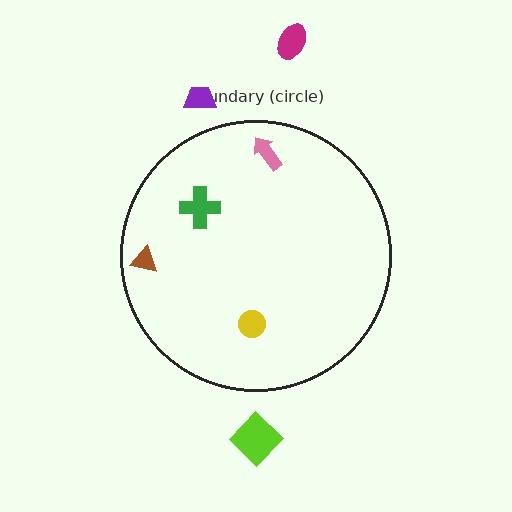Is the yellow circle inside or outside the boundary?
Inside.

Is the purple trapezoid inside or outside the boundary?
Outside.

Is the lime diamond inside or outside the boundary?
Outside.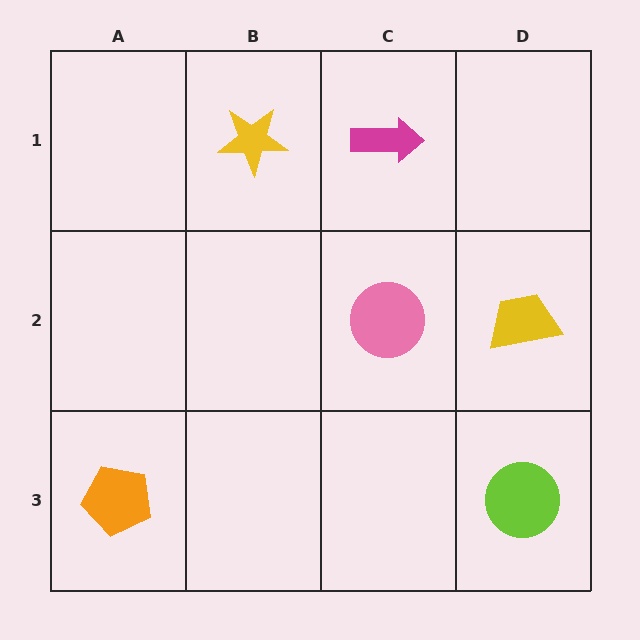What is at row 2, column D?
A yellow trapezoid.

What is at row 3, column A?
An orange pentagon.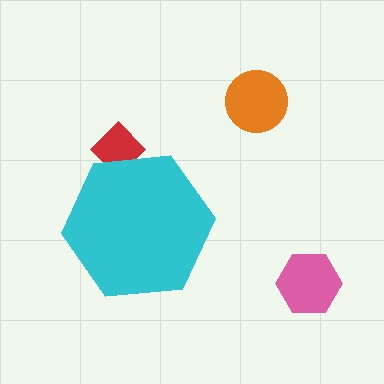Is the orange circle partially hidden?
No, the orange circle is fully visible.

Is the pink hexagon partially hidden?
No, the pink hexagon is fully visible.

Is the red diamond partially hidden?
Yes, the red diamond is partially hidden behind the cyan hexagon.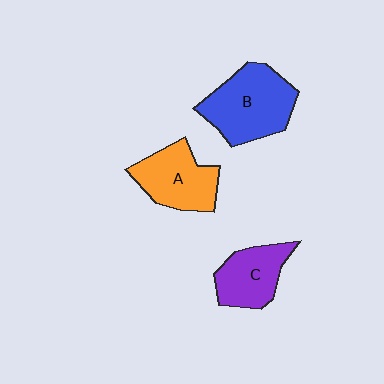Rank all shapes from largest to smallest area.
From largest to smallest: B (blue), A (orange), C (purple).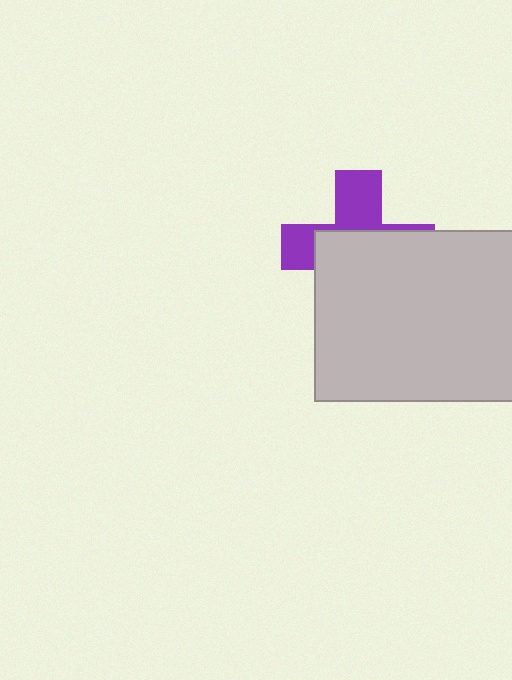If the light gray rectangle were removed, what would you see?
You would see the complete purple cross.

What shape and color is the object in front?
The object in front is a light gray rectangle.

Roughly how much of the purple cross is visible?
A small part of it is visible (roughly 39%).